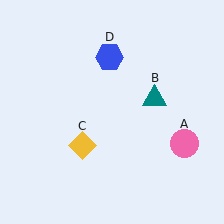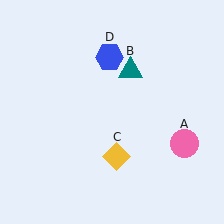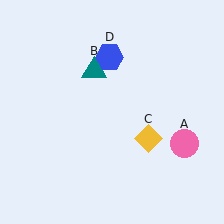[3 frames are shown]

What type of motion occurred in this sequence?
The teal triangle (object B), yellow diamond (object C) rotated counterclockwise around the center of the scene.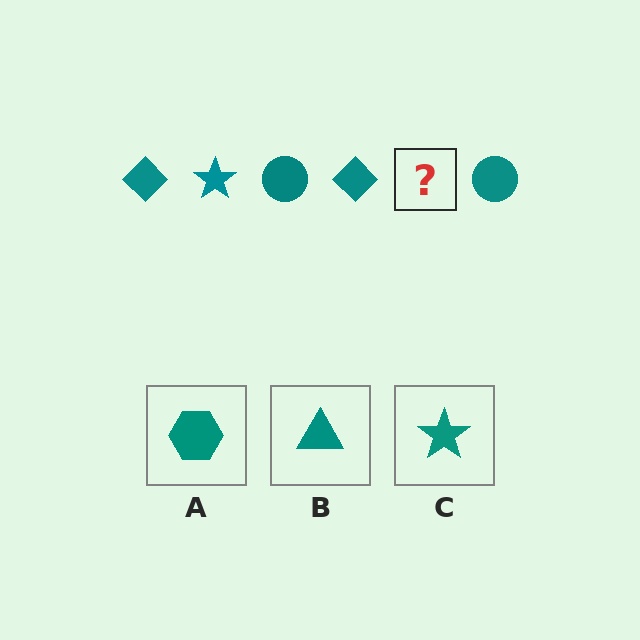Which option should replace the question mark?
Option C.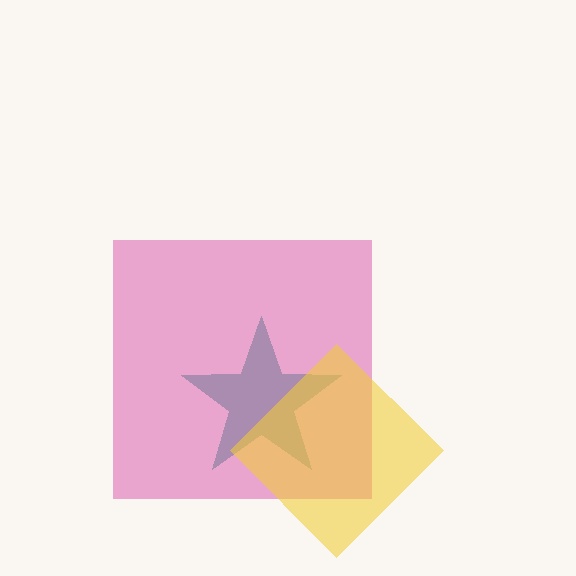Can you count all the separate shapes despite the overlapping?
Yes, there are 3 separate shapes.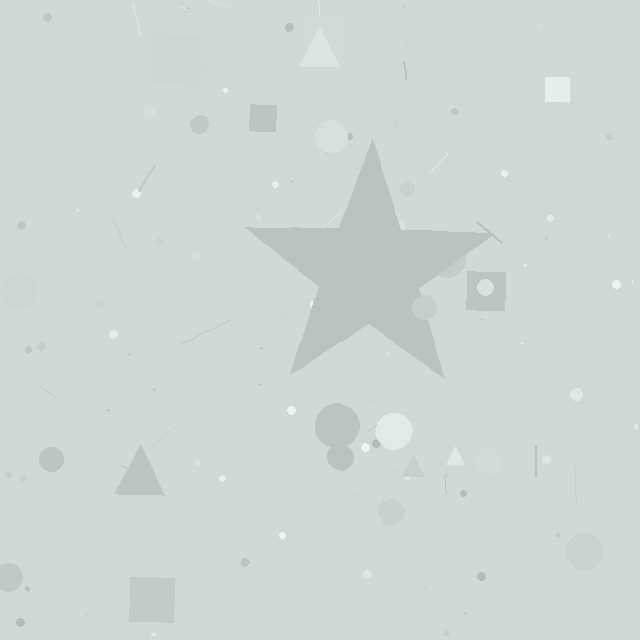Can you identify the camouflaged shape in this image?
The camouflaged shape is a star.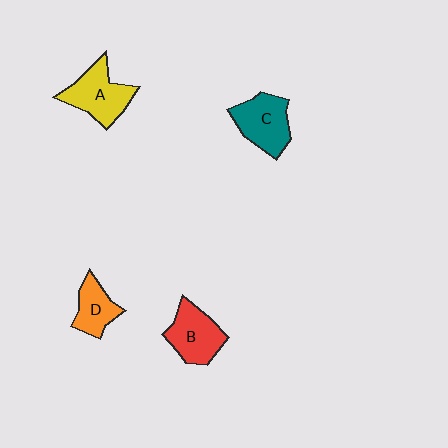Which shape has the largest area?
Shape A (yellow).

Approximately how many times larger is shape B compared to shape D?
Approximately 1.4 times.